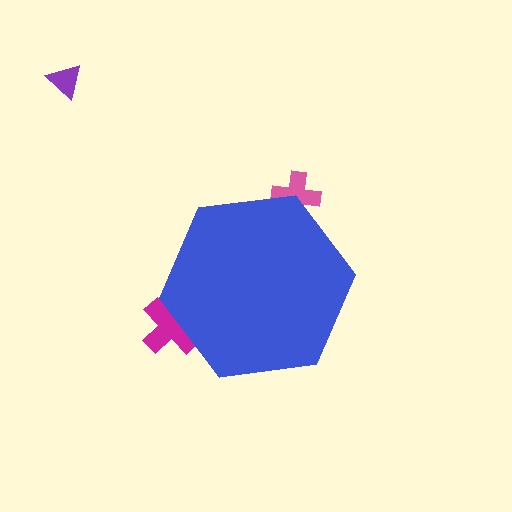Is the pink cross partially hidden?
Yes, the pink cross is partially hidden behind the blue hexagon.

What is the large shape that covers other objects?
A blue hexagon.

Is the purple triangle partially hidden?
No, the purple triangle is fully visible.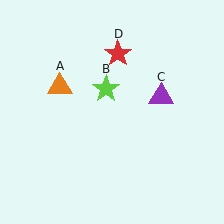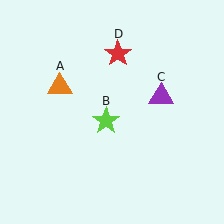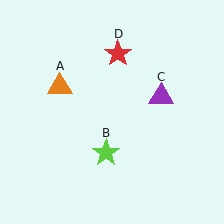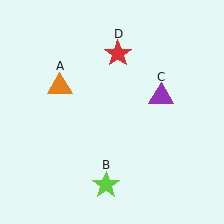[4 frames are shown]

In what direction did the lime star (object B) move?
The lime star (object B) moved down.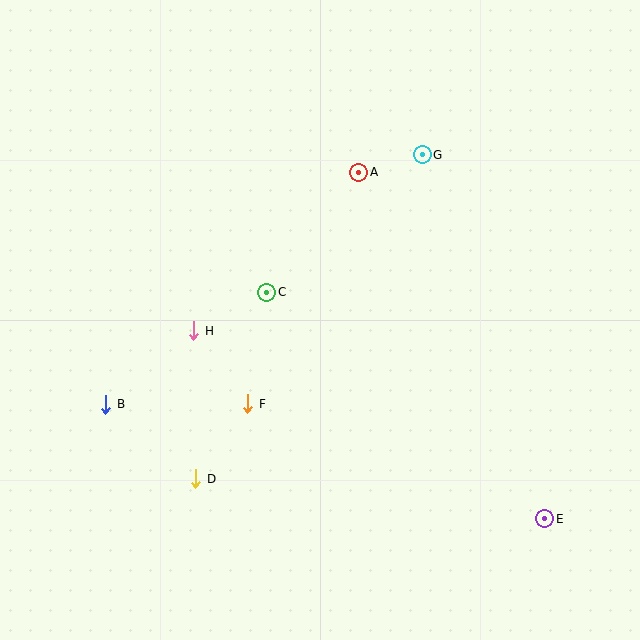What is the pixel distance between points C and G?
The distance between C and G is 208 pixels.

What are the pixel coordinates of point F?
Point F is at (248, 404).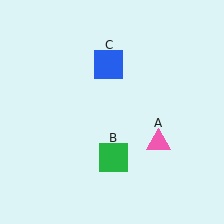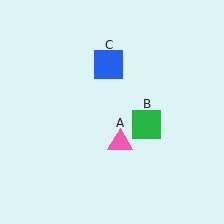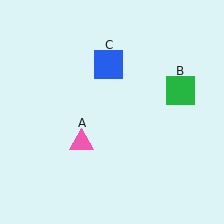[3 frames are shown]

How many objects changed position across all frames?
2 objects changed position: pink triangle (object A), green square (object B).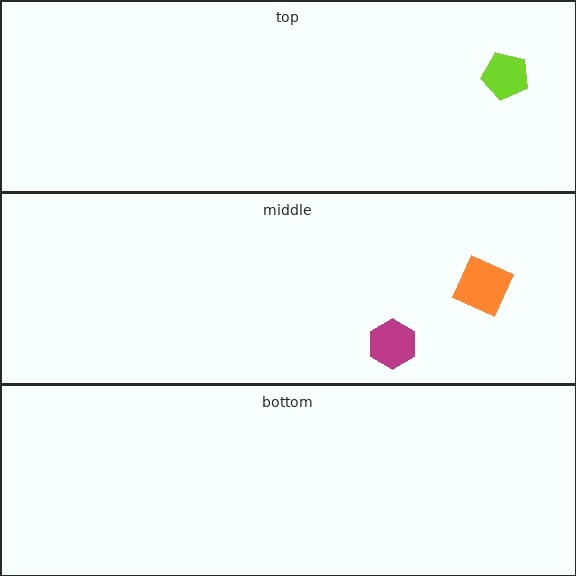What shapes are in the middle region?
The orange diamond, the magenta hexagon.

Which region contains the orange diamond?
The middle region.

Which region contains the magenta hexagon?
The middle region.